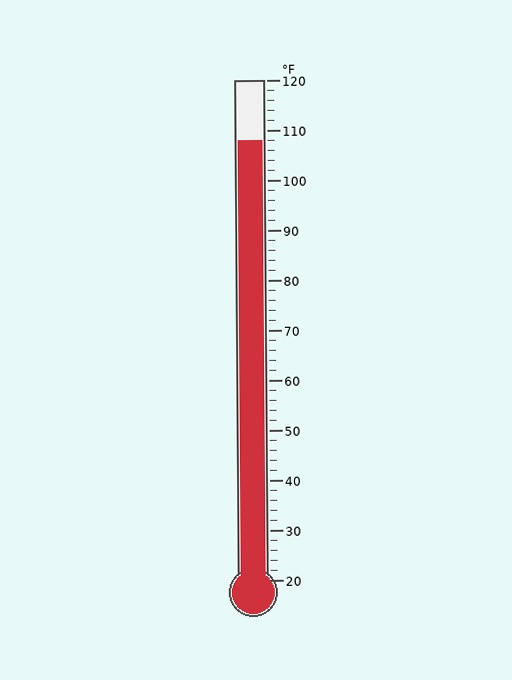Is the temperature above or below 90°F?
The temperature is above 90°F.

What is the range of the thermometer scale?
The thermometer scale ranges from 20°F to 120°F.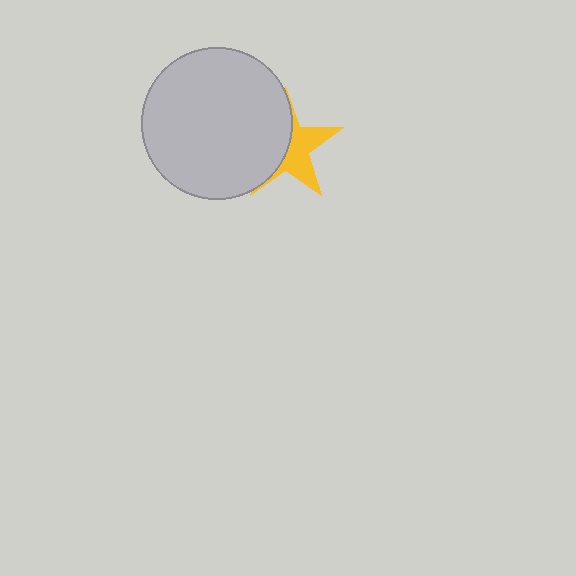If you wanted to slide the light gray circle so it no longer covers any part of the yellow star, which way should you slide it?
Slide it left — that is the most direct way to separate the two shapes.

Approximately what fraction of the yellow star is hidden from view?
Roughly 53% of the yellow star is hidden behind the light gray circle.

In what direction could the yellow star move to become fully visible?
The yellow star could move right. That would shift it out from behind the light gray circle entirely.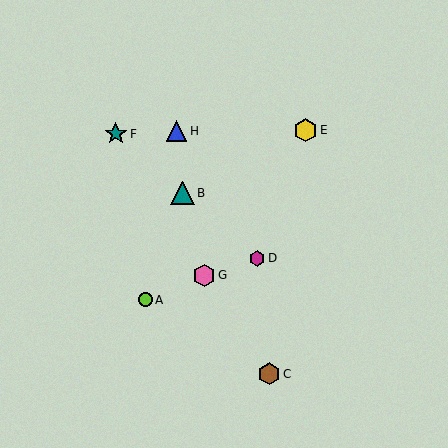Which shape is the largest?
The teal triangle (labeled B) is the largest.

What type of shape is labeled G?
Shape G is a pink hexagon.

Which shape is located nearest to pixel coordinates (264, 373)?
The brown hexagon (labeled C) at (269, 374) is nearest to that location.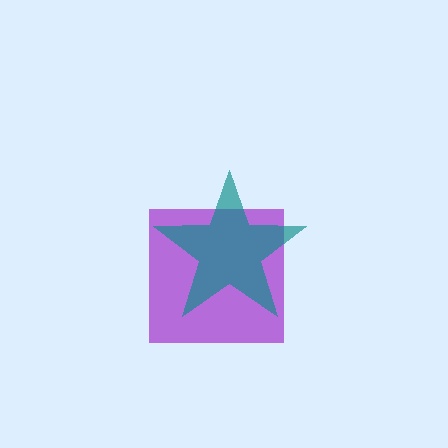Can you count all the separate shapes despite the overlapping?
Yes, there are 2 separate shapes.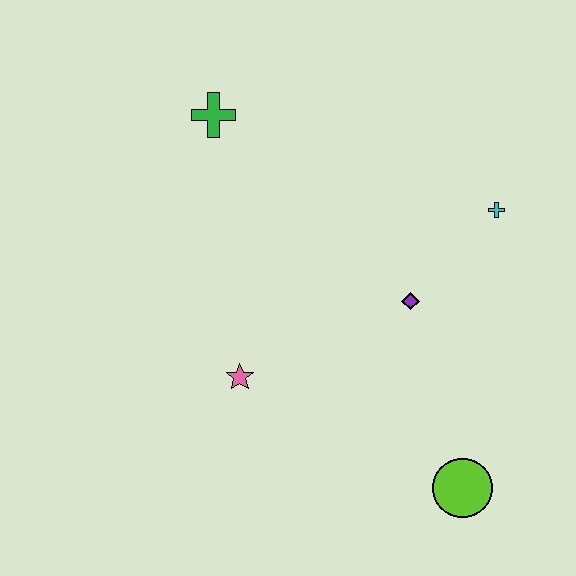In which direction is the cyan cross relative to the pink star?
The cyan cross is to the right of the pink star.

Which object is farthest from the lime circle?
The green cross is farthest from the lime circle.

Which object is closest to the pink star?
The purple diamond is closest to the pink star.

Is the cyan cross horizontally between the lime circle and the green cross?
No